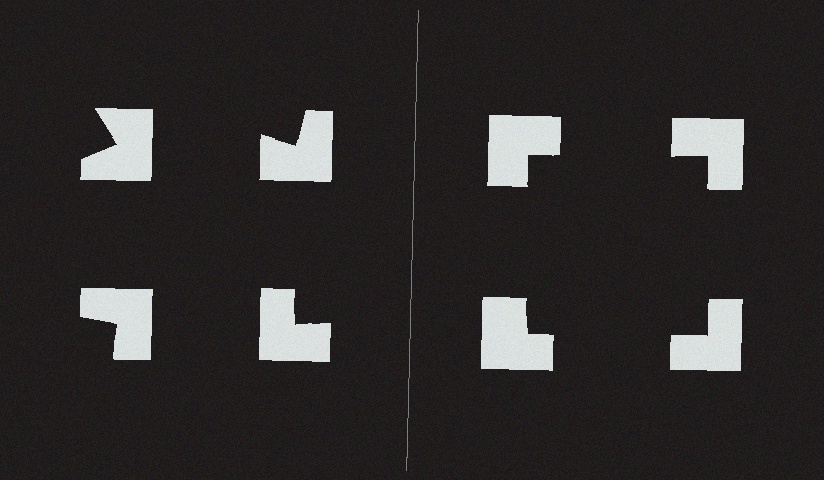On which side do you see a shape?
An illusory square appears on the right side. On the left side the wedge cuts are rotated, so no coherent shape forms.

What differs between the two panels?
The notched squares are positioned identically on both sides; only the wedge orientations differ. On the right they align to a square; on the left they are misaligned.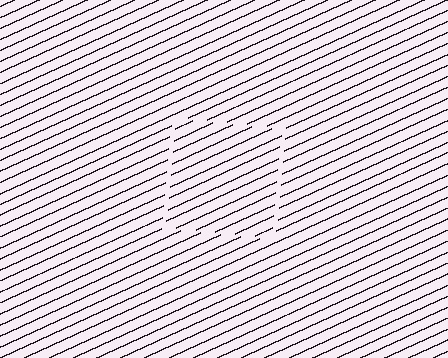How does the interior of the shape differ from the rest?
The interior of the shape contains the same grating, shifted by half a period — the contour is defined by the phase discontinuity where line-ends from the inner and outer gratings abut.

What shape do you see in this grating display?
An illusory square. The interior of the shape contains the same grating, shifted by half a period — the contour is defined by the phase discontinuity where line-ends from the inner and outer gratings abut.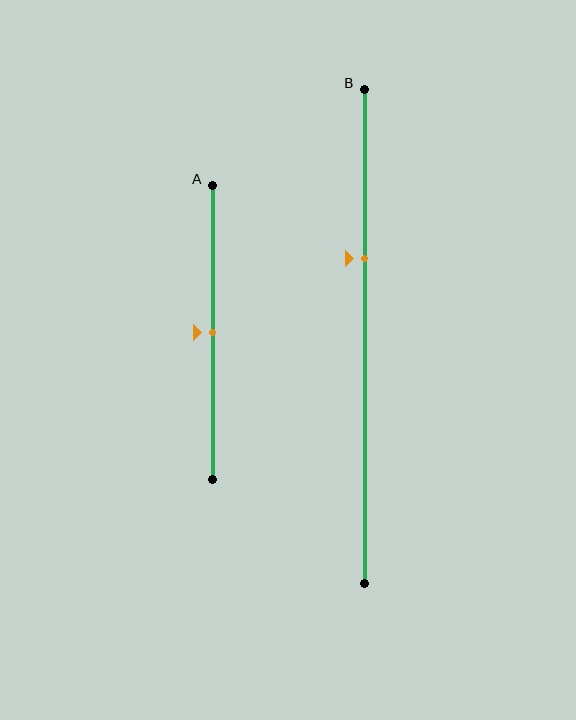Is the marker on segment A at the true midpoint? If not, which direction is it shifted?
Yes, the marker on segment A is at the true midpoint.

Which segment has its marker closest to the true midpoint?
Segment A has its marker closest to the true midpoint.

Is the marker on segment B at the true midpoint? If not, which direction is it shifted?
No, the marker on segment B is shifted upward by about 16% of the segment length.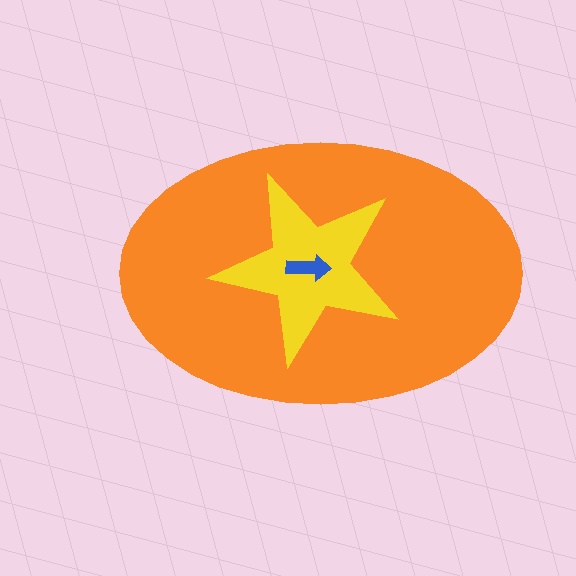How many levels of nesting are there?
3.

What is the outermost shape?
The orange ellipse.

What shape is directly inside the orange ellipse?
The yellow star.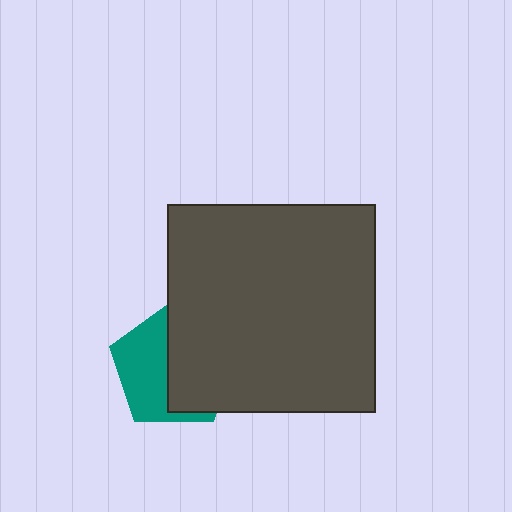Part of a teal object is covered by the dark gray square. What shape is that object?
It is a pentagon.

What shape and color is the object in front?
The object in front is a dark gray square.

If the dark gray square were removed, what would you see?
You would see the complete teal pentagon.